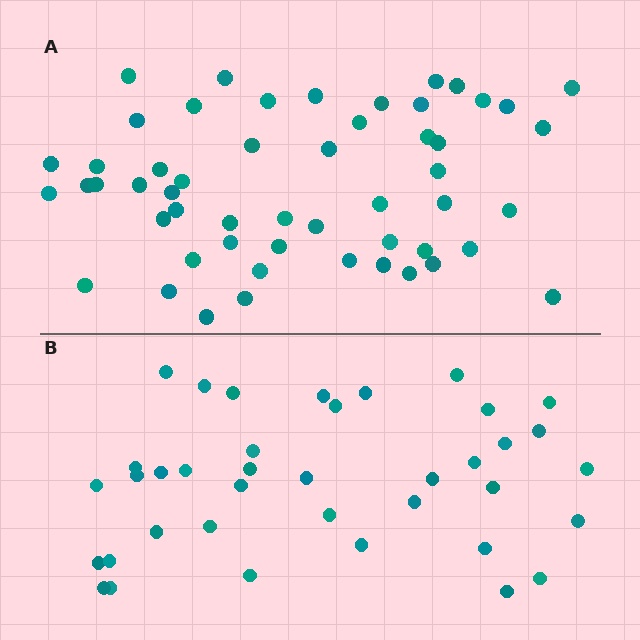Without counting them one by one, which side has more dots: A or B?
Region A (the top region) has more dots.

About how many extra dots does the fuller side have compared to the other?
Region A has approximately 15 more dots than region B.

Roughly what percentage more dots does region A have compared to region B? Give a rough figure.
About 40% more.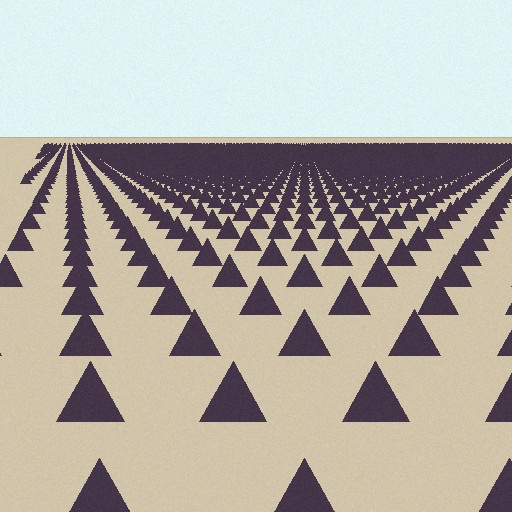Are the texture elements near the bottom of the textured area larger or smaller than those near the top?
Larger. Near the bottom, elements are closer to the viewer and appear at a bigger on-screen size.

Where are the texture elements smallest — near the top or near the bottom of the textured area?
Near the top.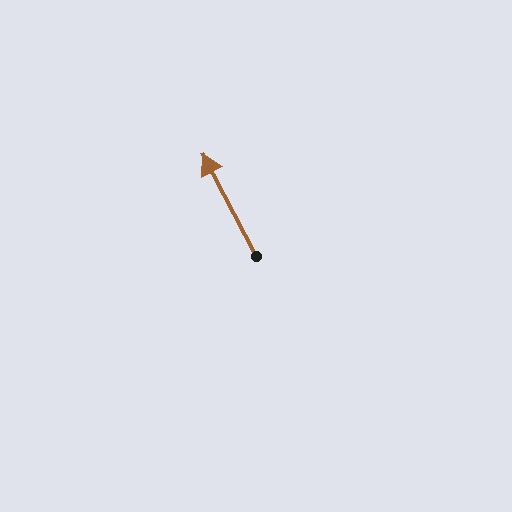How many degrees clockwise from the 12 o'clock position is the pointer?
Approximately 332 degrees.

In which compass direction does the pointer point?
Northwest.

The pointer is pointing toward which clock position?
Roughly 11 o'clock.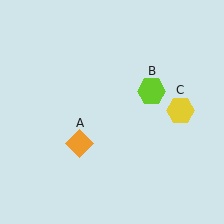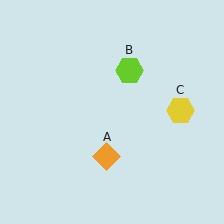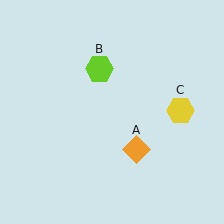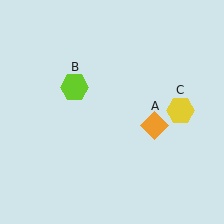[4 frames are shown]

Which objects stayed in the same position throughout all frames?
Yellow hexagon (object C) remained stationary.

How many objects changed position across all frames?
2 objects changed position: orange diamond (object A), lime hexagon (object B).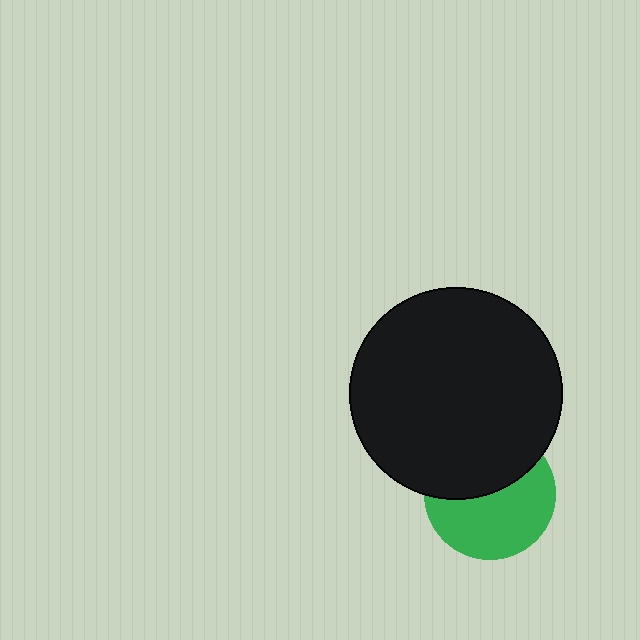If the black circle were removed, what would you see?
You would see the complete green circle.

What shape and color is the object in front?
The object in front is a black circle.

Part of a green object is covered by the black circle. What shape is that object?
It is a circle.